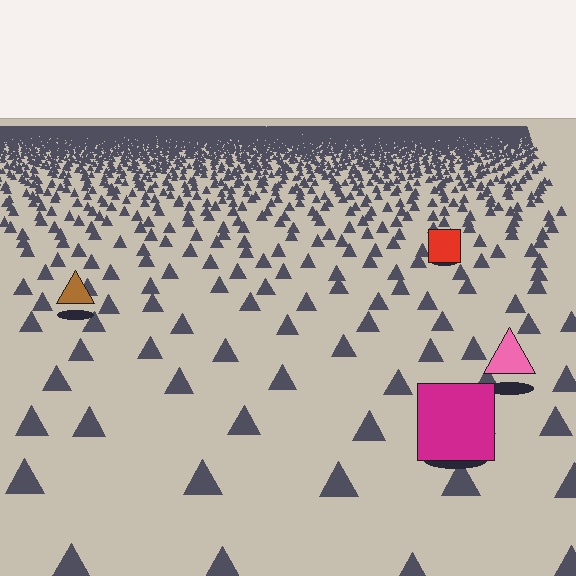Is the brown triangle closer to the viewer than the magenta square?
No. The magenta square is closer — you can tell from the texture gradient: the ground texture is coarser near it.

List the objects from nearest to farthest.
From nearest to farthest: the magenta square, the pink triangle, the brown triangle, the red square.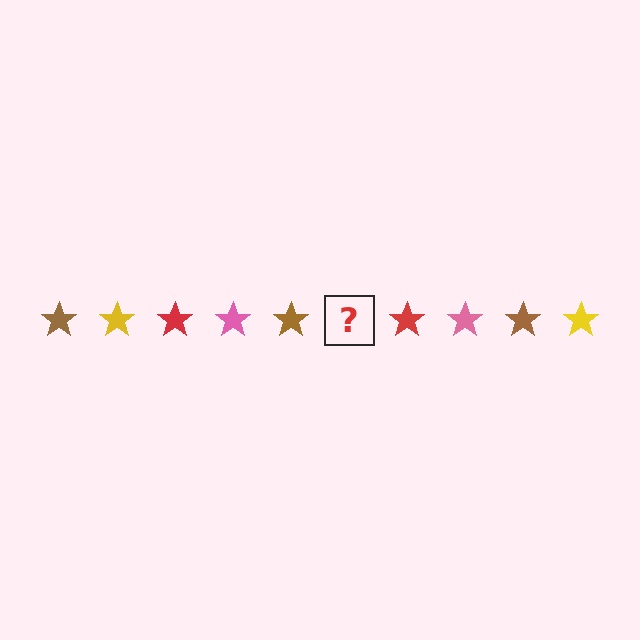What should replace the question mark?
The question mark should be replaced with a yellow star.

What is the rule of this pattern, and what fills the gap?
The rule is that the pattern cycles through brown, yellow, red, pink stars. The gap should be filled with a yellow star.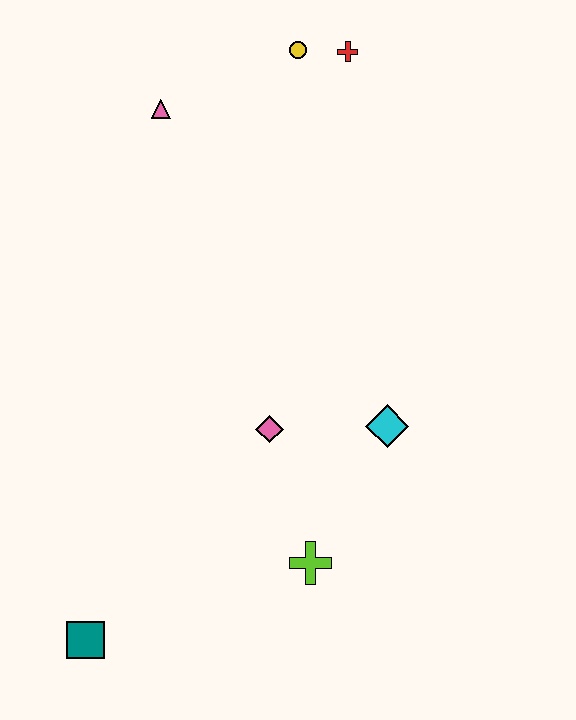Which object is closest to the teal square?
The lime cross is closest to the teal square.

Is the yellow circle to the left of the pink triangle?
No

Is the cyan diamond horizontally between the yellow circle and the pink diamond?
No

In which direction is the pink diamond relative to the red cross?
The pink diamond is below the red cross.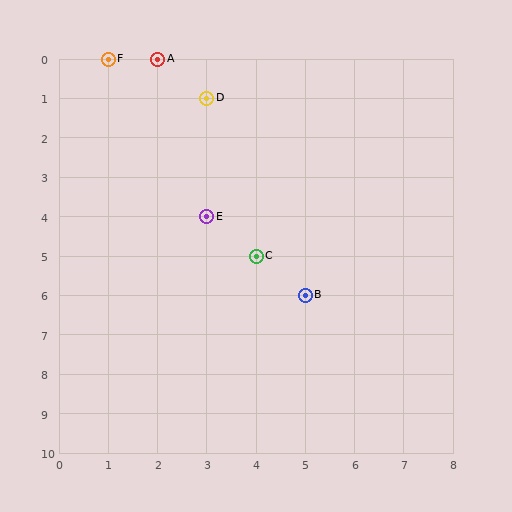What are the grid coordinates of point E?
Point E is at grid coordinates (3, 4).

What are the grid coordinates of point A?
Point A is at grid coordinates (2, 0).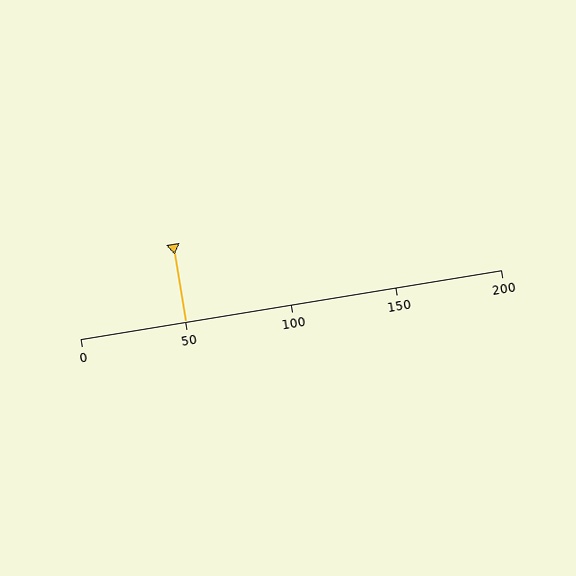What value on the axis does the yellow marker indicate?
The marker indicates approximately 50.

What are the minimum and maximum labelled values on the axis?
The axis runs from 0 to 200.